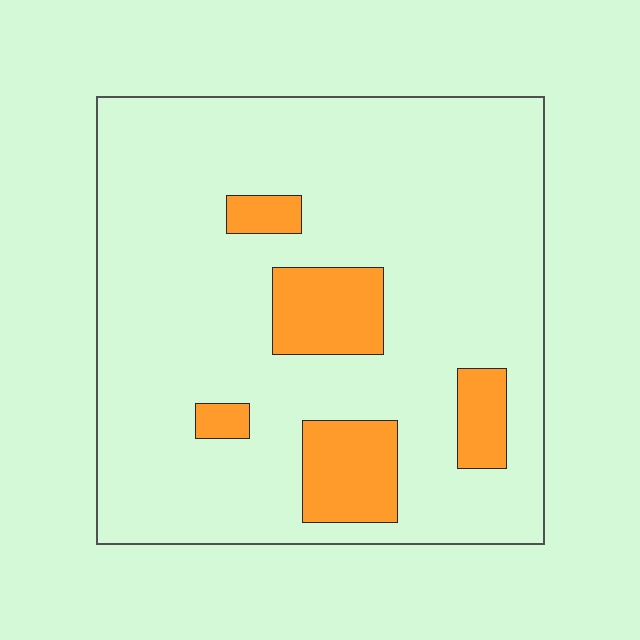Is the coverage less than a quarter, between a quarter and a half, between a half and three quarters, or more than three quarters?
Less than a quarter.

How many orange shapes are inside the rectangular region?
5.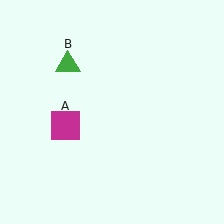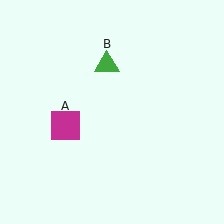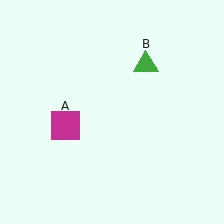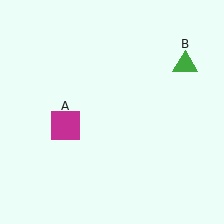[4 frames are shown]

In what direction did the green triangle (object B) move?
The green triangle (object B) moved right.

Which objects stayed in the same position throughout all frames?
Magenta square (object A) remained stationary.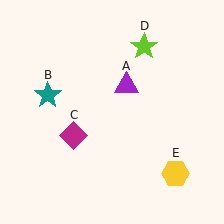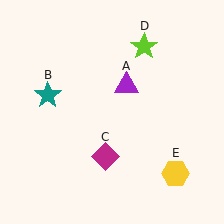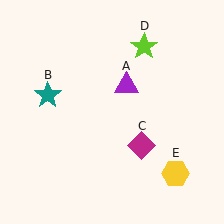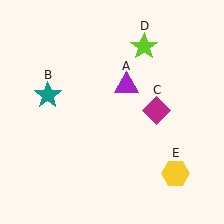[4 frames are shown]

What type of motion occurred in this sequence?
The magenta diamond (object C) rotated counterclockwise around the center of the scene.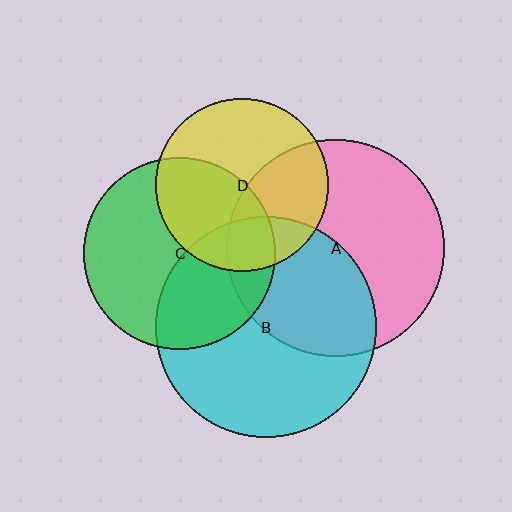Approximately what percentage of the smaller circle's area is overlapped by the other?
Approximately 40%.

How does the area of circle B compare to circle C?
Approximately 1.3 times.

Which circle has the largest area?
Circle B (cyan).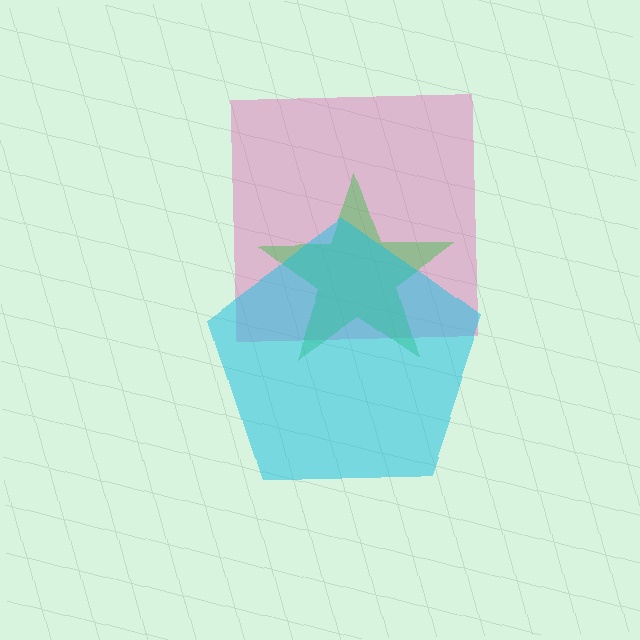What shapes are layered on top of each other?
The layered shapes are: a pink square, a green star, a cyan pentagon.